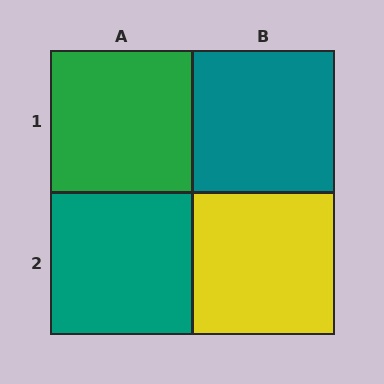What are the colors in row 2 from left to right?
Teal, yellow.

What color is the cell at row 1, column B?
Teal.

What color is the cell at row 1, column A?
Green.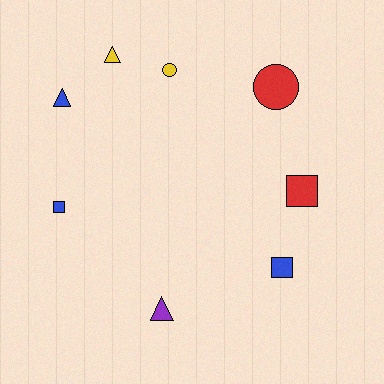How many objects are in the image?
There are 8 objects.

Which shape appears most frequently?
Square, with 3 objects.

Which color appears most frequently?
Blue, with 3 objects.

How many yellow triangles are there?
There is 1 yellow triangle.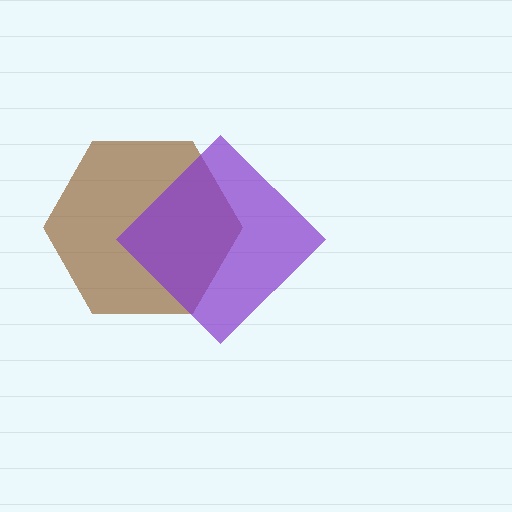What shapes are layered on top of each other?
The layered shapes are: a brown hexagon, a purple diamond.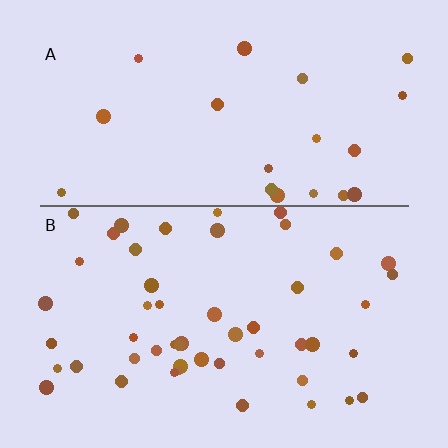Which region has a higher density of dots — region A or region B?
B (the bottom).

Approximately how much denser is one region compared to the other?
Approximately 2.4× — region B over region A.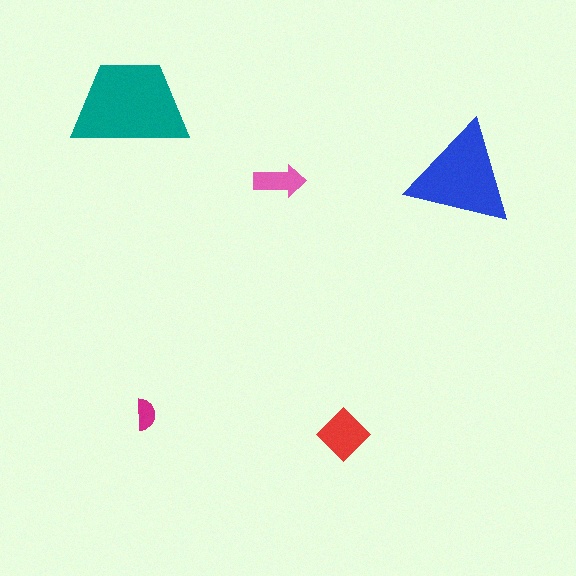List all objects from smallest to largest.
The magenta semicircle, the pink arrow, the red diamond, the blue triangle, the teal trapezoid.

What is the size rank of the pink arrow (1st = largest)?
4th.